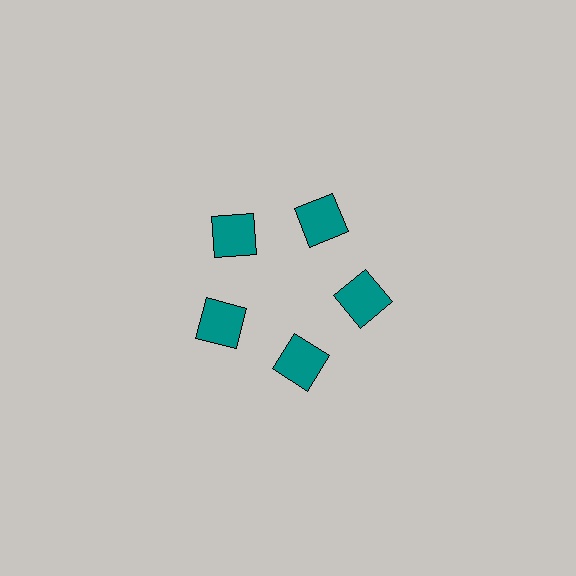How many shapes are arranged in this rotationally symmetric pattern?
There are 5 shapes, arranged in 5 groups of 1.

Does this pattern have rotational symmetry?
Yes, this pattern has 5-fold rotational symmetry. It looks the same after rotating 72 degrees around the center.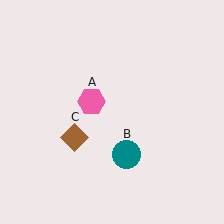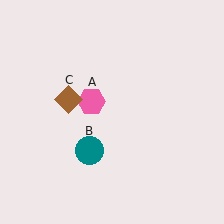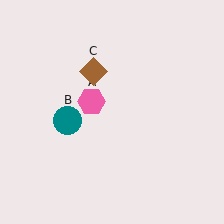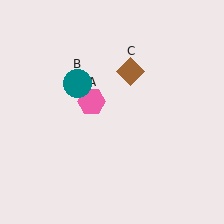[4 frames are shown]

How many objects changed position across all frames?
2 objects changed position: teal circle (object B), brown diamond (object C).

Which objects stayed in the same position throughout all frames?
Pink hexagon (object A) remained stationary.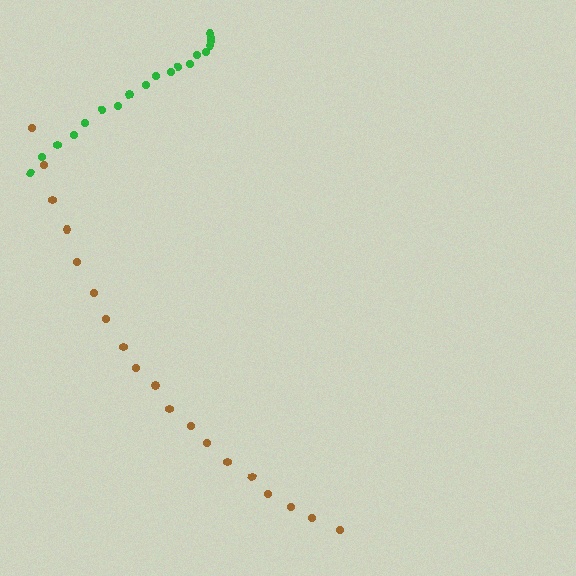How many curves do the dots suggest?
There are 2 distinct paths.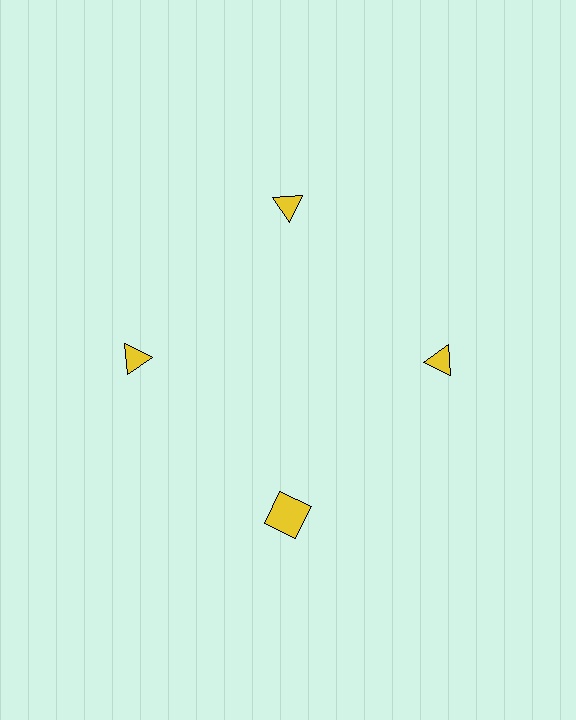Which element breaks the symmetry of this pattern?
The yellow square at roughly the 6 o'clock position breaks the symmetry. All other shapes are yellow triangles.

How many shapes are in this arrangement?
There are 4 shapes arranged in a ring pattern.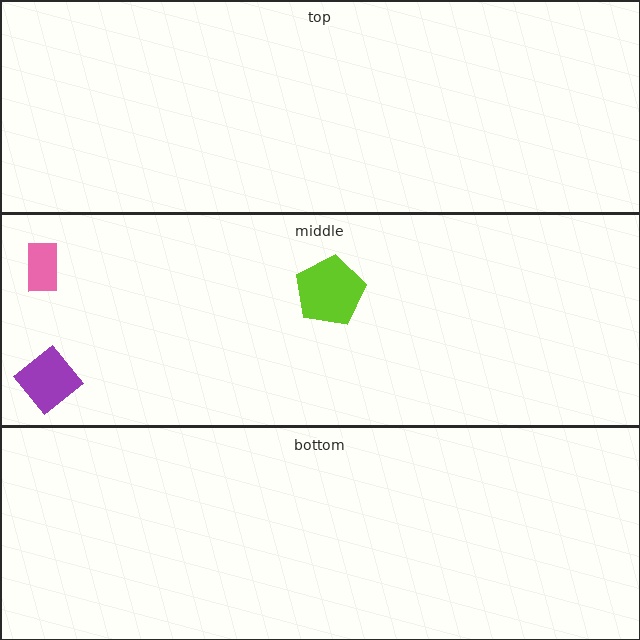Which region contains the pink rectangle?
The middle region.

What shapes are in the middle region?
The lime pentagon, the pink rectangle, the purple diamond.